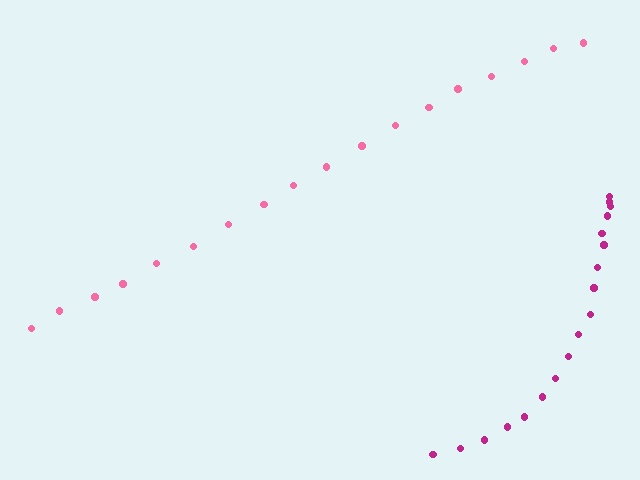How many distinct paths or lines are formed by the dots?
There are 2 distinct paths.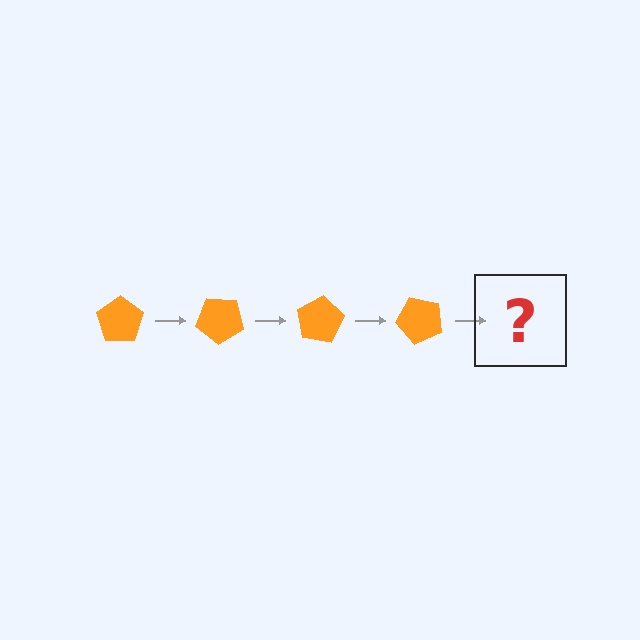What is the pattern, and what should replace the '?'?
The pattern is that the pentagon rotates 40 degrees each step. The '?' should be an orange pentagon rotated 160 degrees.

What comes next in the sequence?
The next element should be an orange pentagon rotated 160 degrees.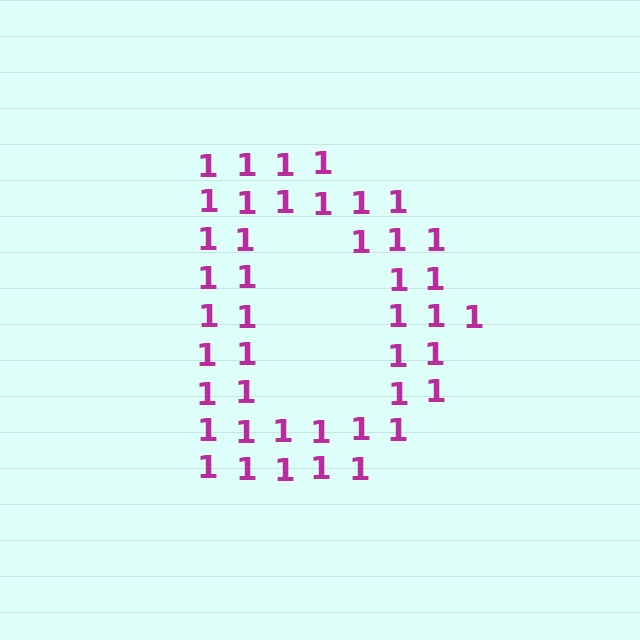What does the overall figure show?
The overall figure shows the letter D.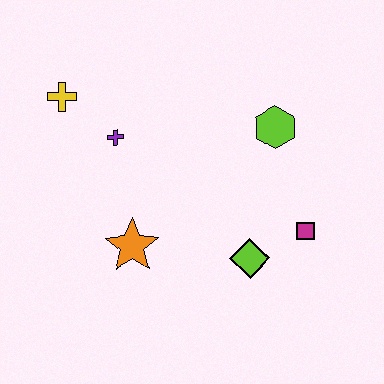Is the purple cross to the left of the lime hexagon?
Yes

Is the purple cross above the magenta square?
Yes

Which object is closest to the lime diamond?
The magenta square is closest to the lime diamond.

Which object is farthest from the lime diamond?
The yellow cross is farthest from the lime diamond.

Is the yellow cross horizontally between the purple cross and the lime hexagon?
No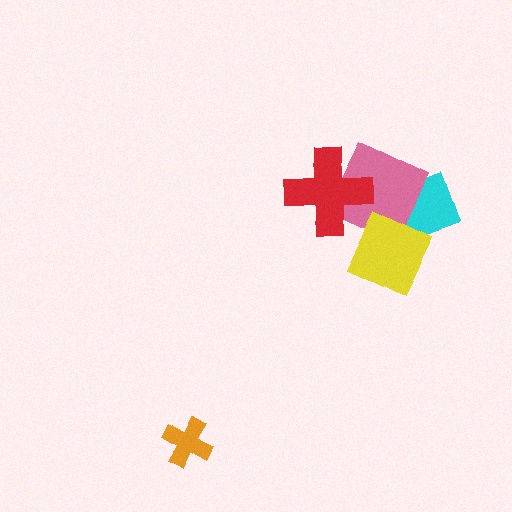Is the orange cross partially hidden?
No, no other shape covers it.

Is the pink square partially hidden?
Yes, it is partially covered by another shape.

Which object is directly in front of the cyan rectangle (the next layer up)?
The pink square is directly in front of the cyan rectangle.